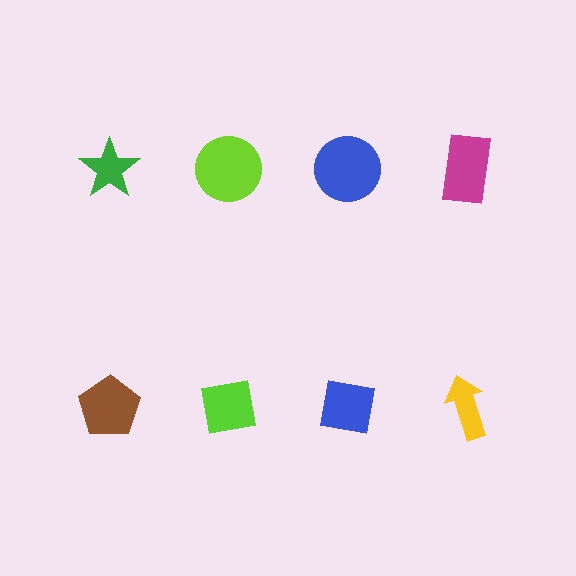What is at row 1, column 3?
A blue circle.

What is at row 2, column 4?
A yellow arrow.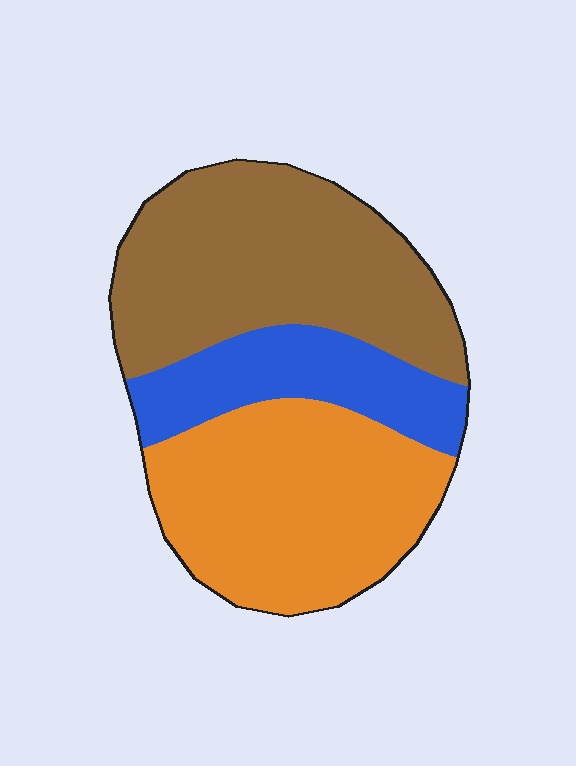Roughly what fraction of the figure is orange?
Orange takes up about two fifths (2/5) of the figure.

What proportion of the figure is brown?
Brown takes up about two fifths (2/5) of the figure.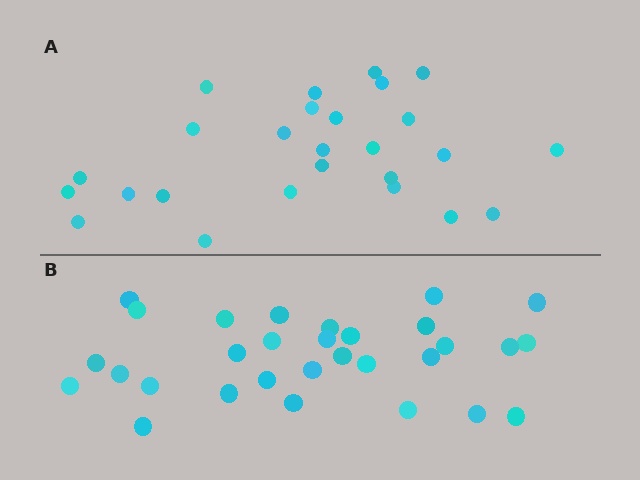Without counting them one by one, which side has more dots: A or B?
Region B (the bottom region) has more dots.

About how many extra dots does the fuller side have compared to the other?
Region B has about 4 more dots than region A.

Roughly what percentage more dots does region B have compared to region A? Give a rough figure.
About 15% more.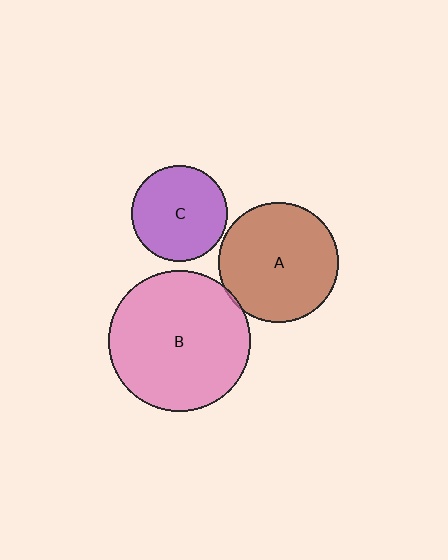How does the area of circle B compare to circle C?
Approximately 2.2 times.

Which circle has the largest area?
Circle B (pink).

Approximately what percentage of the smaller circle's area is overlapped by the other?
Approximately 5%.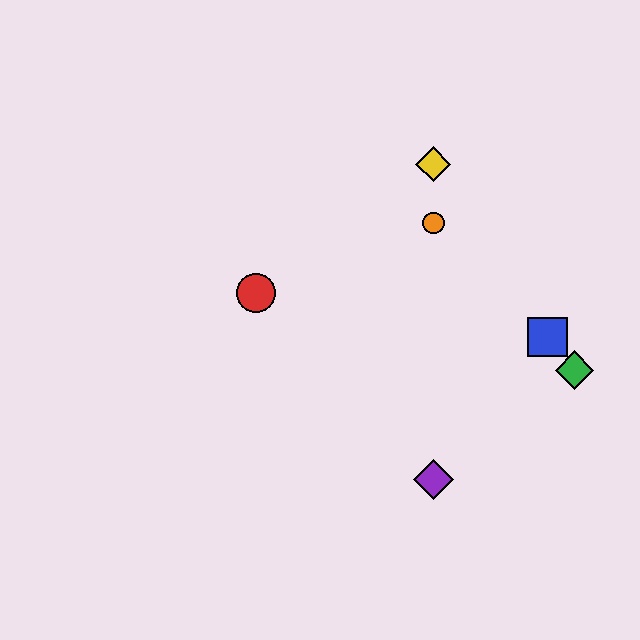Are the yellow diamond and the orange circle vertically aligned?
Yes, both are at x≈433.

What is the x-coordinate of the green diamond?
The green diamond is at x≈575.